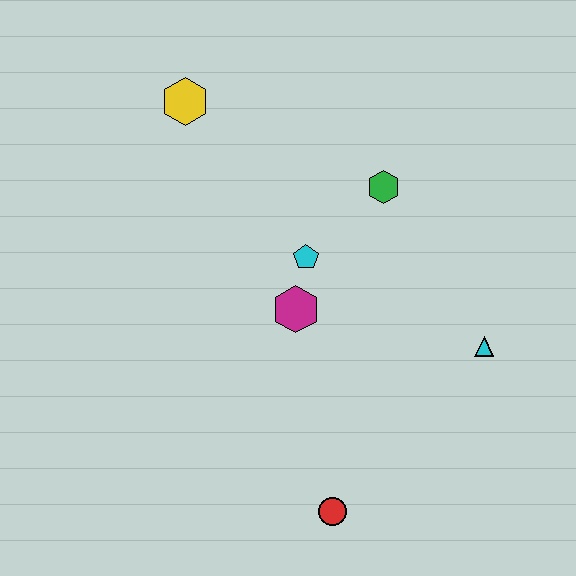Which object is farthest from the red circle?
The yellow hexagon is farthest from the red circle.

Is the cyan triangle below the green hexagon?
Yes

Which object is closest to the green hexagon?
The cyan pentagon is closest to the green hexagon.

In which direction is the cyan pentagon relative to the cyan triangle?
The cyan pentagon is to the left of the cyan triangle.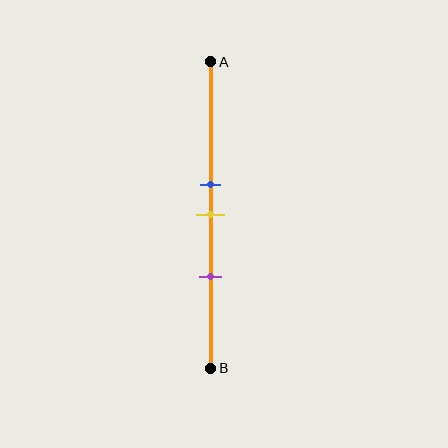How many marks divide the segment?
There are 3 marks dividing the segment.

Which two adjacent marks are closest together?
The blue and yellow marks are the closest adjacent pair.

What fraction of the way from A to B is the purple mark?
The purple mark is approximately 70% (0.7) of the way from A to B.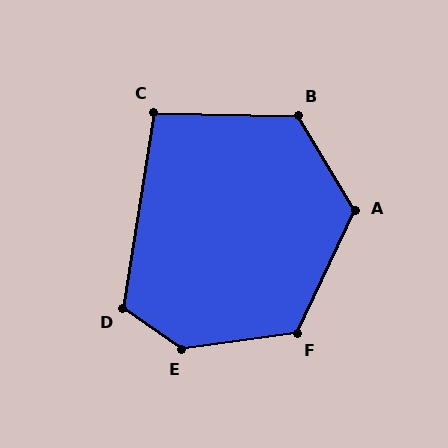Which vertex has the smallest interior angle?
C, at approximately 98 degrees.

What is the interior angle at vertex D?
Approximately 116 degrees (obtuse).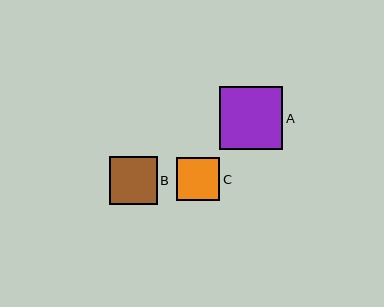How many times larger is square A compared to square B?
Square A is approximately 1.3 times the size of square B.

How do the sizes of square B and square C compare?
Square B and square C are approximately the same size.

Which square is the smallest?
Square C is the smallest with a size of approximately 43 pixels.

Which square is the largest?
Square A is the largest with a size of approximately 63 pixels.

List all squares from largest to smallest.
From largest to smallest: A, B, C.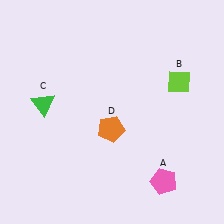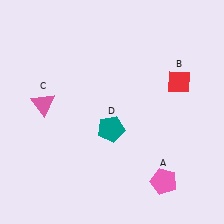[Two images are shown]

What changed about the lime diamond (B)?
In Image 1, B is lime. In Image 2, it changed to red.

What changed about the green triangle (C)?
In Image 1, C is green. In Image 2, it changed to pink.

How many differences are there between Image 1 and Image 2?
There are 3 differences between the two images.